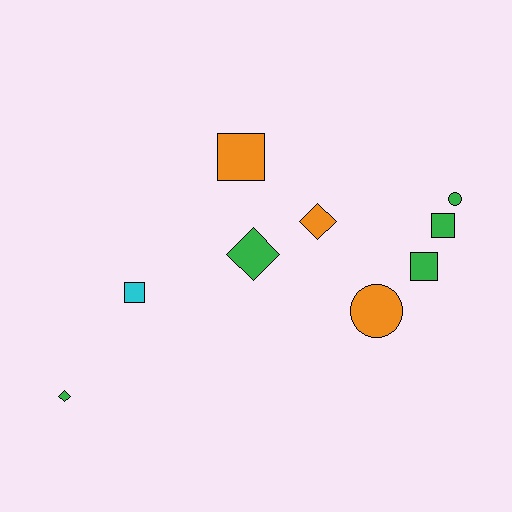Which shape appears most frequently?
Square, with 4 objects.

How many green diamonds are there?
There are 2 green diamonds.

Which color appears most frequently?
Green, with 5 objects.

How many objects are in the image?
There are 9 objects.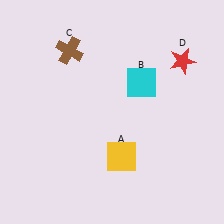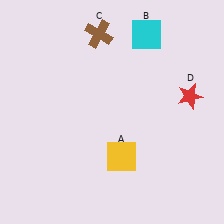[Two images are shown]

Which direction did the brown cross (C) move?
The brown cross (C) moved right.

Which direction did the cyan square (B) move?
The cyan square (B) moved up.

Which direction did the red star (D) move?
The red star (D) moved down.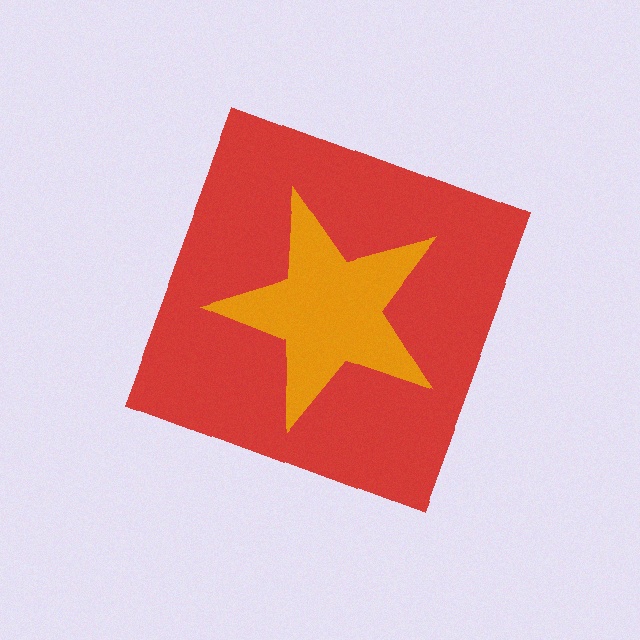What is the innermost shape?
The orange star.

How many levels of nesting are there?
2.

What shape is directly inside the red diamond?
The orange star.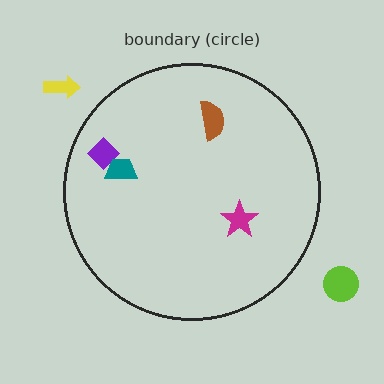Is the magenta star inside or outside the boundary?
Inside.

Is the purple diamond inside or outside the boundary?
Inside.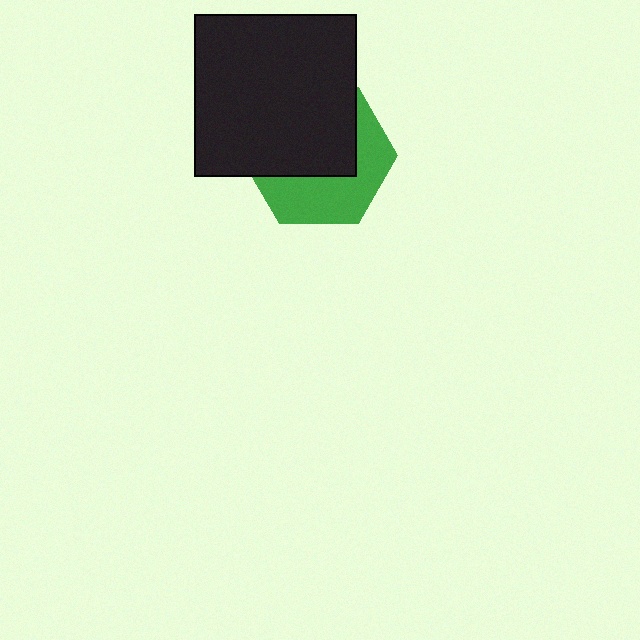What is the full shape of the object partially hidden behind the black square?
The partially hidden object is a green hexagon.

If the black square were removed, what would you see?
You would see the complete green hexagon.